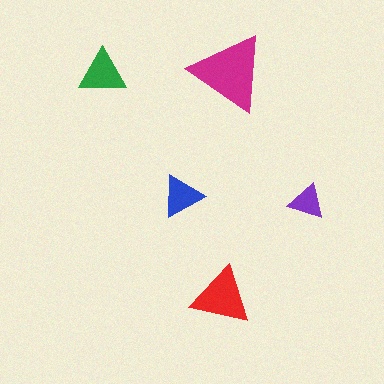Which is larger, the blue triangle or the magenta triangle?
The magenta one.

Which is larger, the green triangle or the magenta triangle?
The magenta one.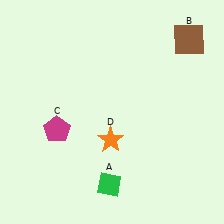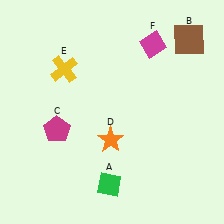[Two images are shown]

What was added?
A yellow cross (E), a magenta diamond (F) were added in Image 2.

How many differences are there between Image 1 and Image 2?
There are 2 differences between the two images.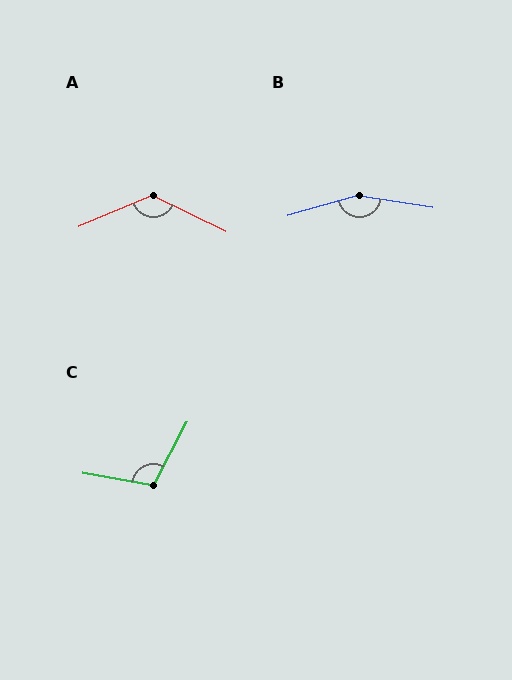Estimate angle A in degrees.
Approximately 131 degrees.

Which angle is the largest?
B, at approximately 155 degrees.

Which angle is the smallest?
C, at approximately 107 degrees.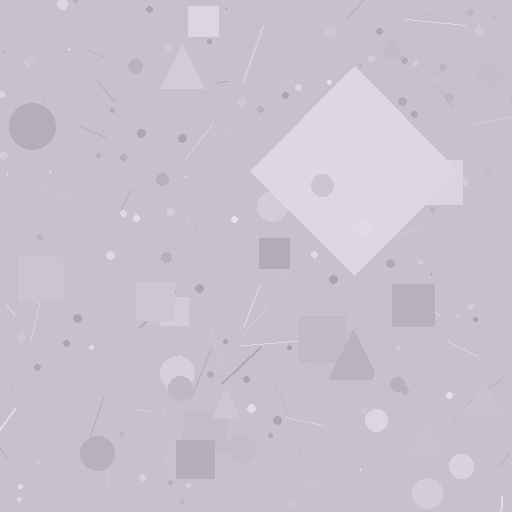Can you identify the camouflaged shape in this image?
The camouflaged shape is a diamond.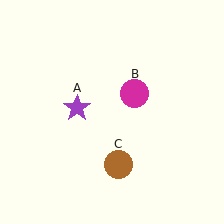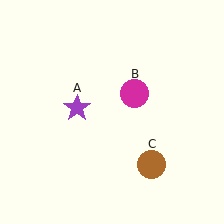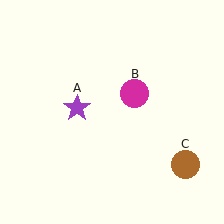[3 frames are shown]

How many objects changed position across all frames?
1 object changed position: brown circle (object C).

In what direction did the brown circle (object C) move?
The brown circle (object C) moved right.